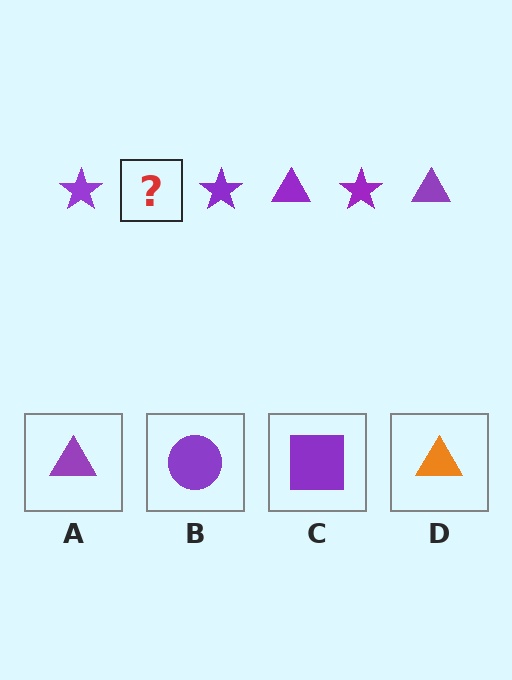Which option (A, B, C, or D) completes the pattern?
A.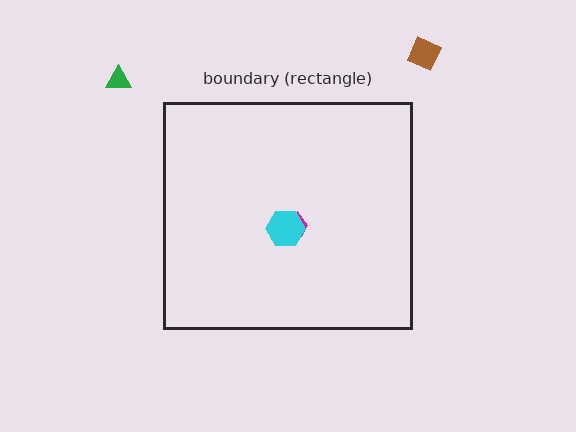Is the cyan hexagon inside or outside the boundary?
Inside.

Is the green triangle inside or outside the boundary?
Outside.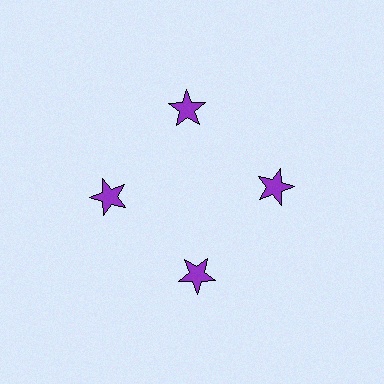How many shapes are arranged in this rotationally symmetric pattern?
There are 4 shapes, arranged in 4 groups of 1.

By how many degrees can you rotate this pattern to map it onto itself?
The pattern maps onto itself every 90 degrees of rotation.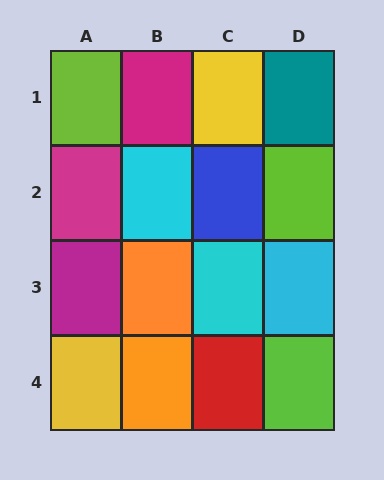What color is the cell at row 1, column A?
Lime.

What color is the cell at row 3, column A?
Magenta.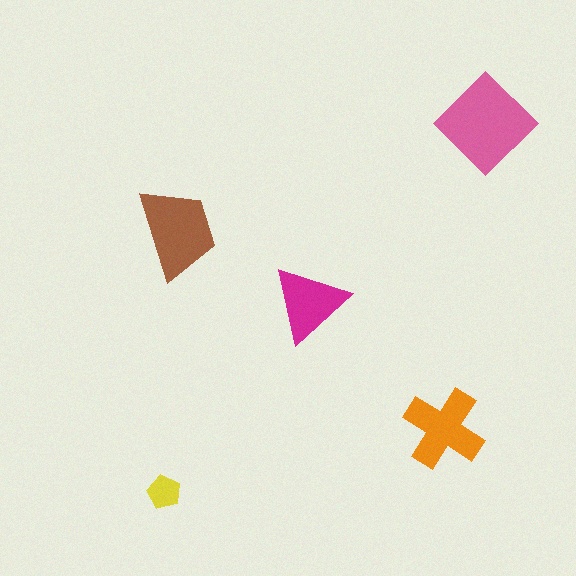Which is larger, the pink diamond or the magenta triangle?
The pink diamond.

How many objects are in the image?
There are 5 objects in the image.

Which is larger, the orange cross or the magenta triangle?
The orange cross.